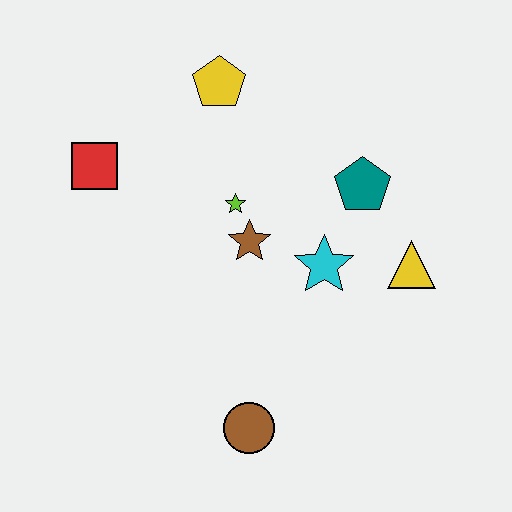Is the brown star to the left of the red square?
No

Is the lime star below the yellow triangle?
No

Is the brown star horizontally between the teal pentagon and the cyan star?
No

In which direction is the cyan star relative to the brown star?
The cyan star is to the right of the brown star.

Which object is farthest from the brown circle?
The yellow pentagon is farthest from the brown circle.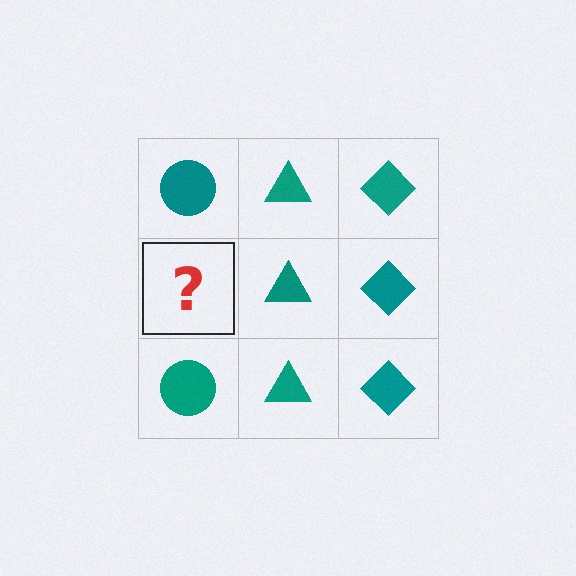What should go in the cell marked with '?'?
The missing cell should contain a teal circle.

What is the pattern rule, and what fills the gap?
The rule is that each column has a consistent shape. The gap should be filled with a teal circle.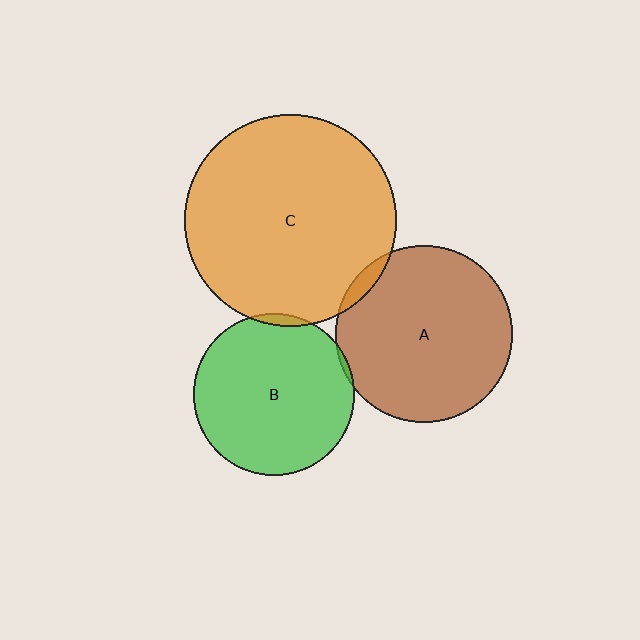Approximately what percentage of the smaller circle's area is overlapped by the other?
Approximately 5%.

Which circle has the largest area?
Circle C (orange).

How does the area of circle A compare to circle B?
Approximately 1.2 times.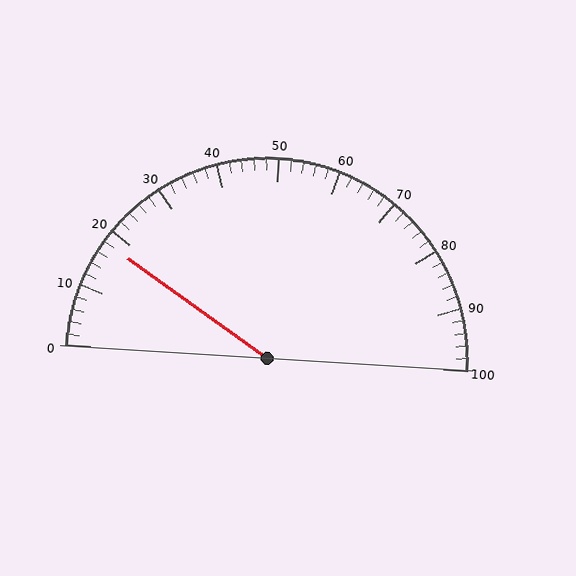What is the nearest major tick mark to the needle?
The nearest major tick mark is 20.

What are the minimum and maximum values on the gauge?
The gauge ranges from 0 to 100.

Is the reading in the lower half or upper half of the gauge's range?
The reading is in the lower half of the range (0 to 100).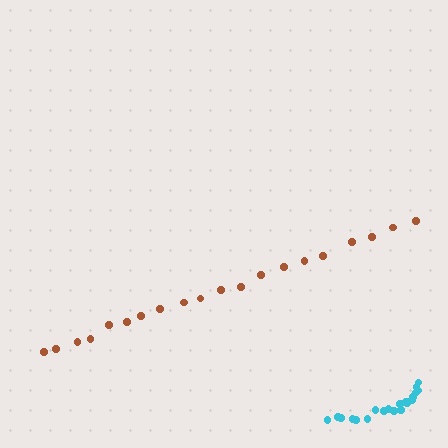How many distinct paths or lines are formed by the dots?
There are 2 distinct paths.